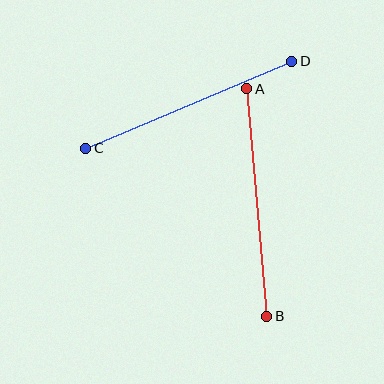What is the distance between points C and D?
The distance is approximately 224 pixels.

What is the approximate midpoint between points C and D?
The midpoint is at approximately (189, 105) pixels.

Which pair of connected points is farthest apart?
Points A and B are farthest apart.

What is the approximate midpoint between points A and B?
The midpoint is at approximately (257, 202) pixels.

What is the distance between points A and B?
The distance is approximately 228 pixels.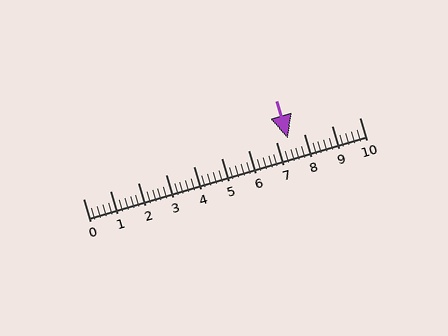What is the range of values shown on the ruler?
The ruler shows values from 0 to 10.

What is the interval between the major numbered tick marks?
The major tick marks are spaced 1 units apart.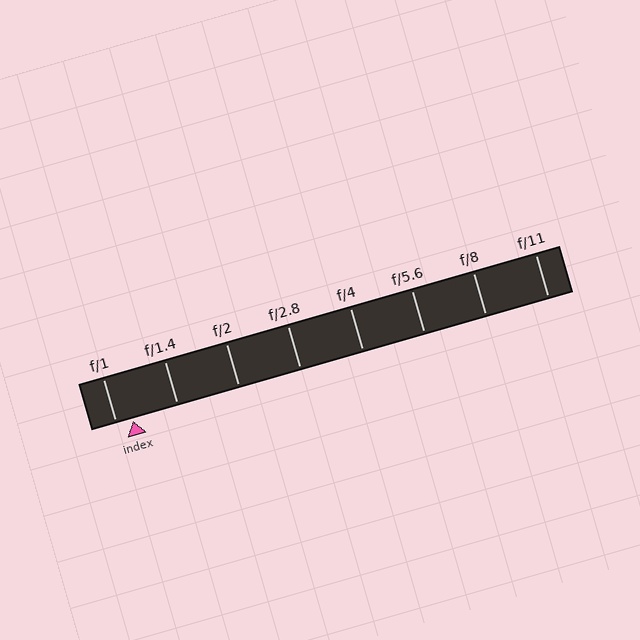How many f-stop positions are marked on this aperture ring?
There are 8 f-stop positions marked.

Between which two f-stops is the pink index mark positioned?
The index mark is between f/1 and f/1.4.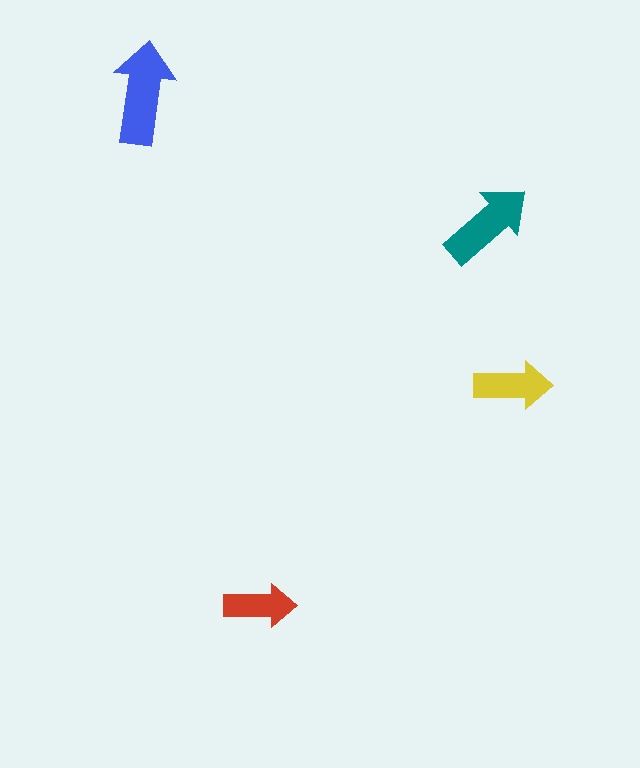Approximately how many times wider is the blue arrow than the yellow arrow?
About 1.5 times wider.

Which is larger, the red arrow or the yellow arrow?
The yellow one.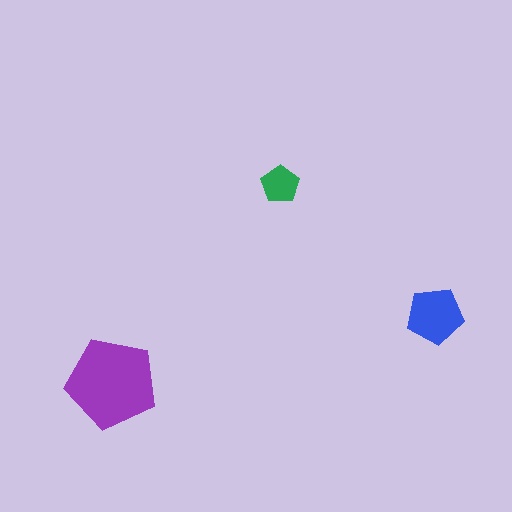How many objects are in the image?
There are 3 objects in the image.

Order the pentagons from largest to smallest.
the purple one, the blue one, the green one.